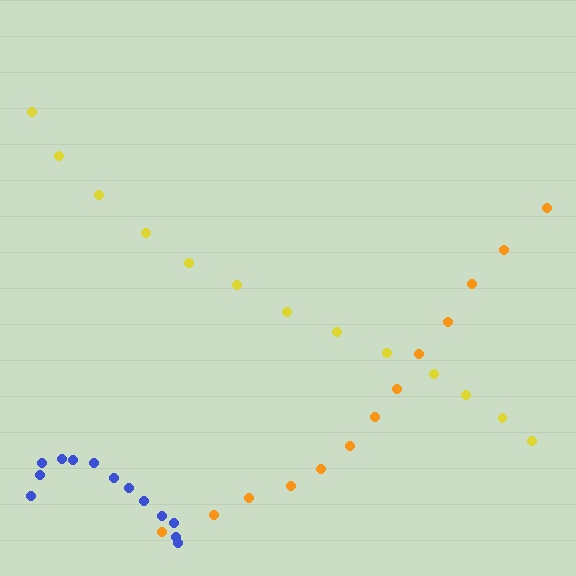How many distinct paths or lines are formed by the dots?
There are 3 distinct paths.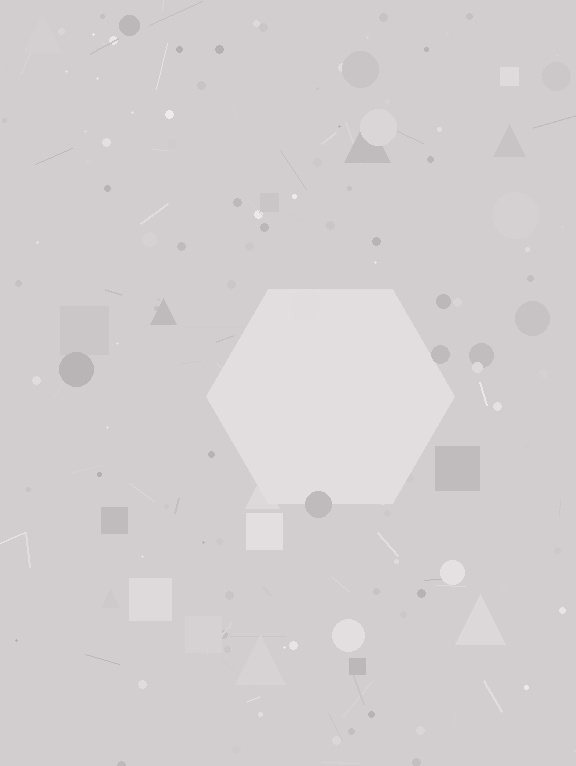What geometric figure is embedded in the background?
A hexagon is embedded in the background.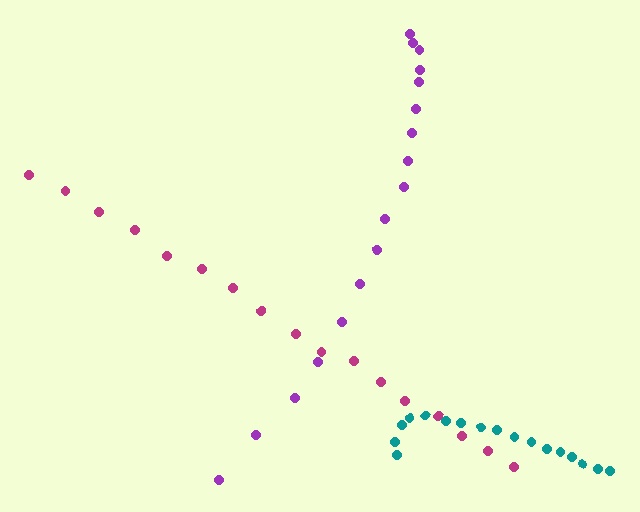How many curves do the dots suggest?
There are 3 distinct paths.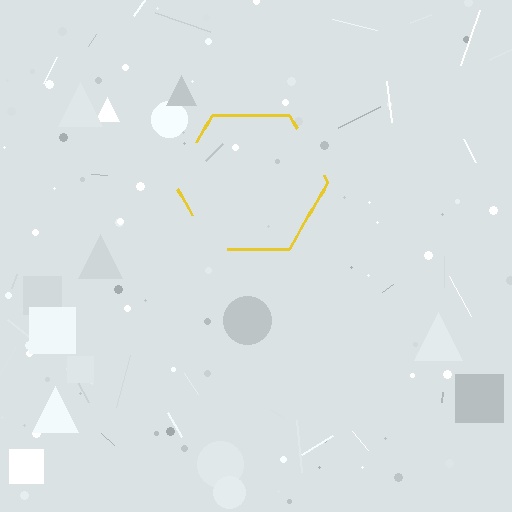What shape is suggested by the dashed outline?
The dashed outline suggests a hexagon.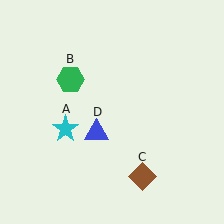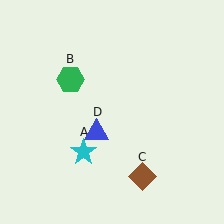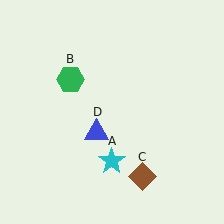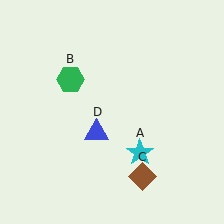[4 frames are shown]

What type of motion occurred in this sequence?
The cyan star (object A) rotated counterclockwise around the center of the scene.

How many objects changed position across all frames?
1 object changed position: cyan star (object A).